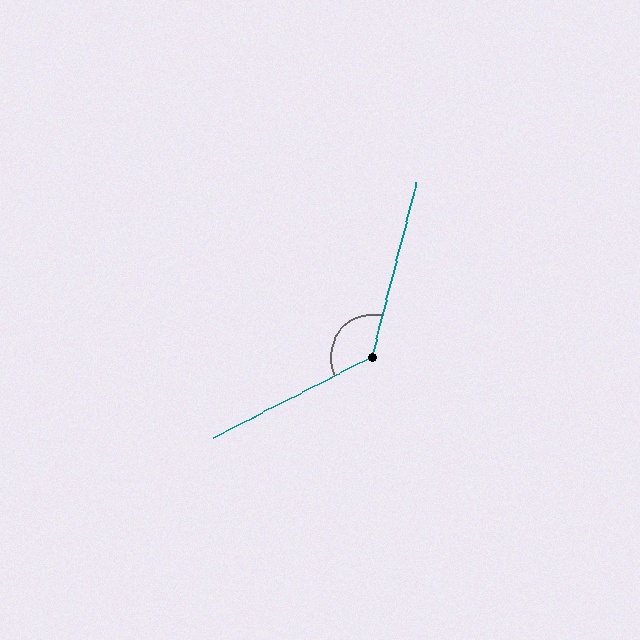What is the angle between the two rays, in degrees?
Approximately 131 degrees.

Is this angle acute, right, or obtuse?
It is obtuse.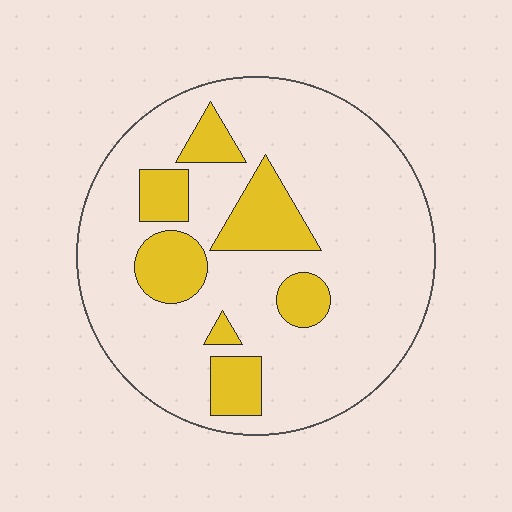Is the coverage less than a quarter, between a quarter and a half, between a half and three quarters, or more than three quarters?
Less than a quarter.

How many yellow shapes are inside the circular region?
7.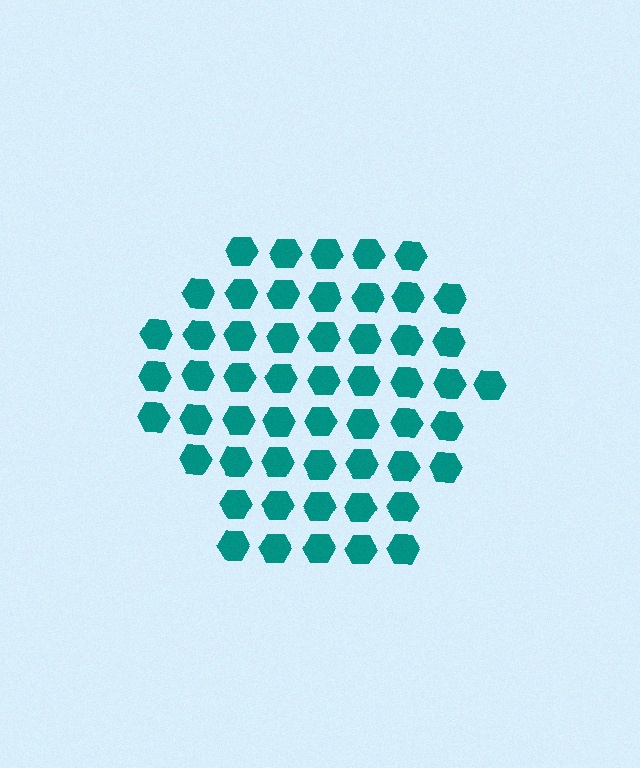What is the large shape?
The large shape is a hexagon.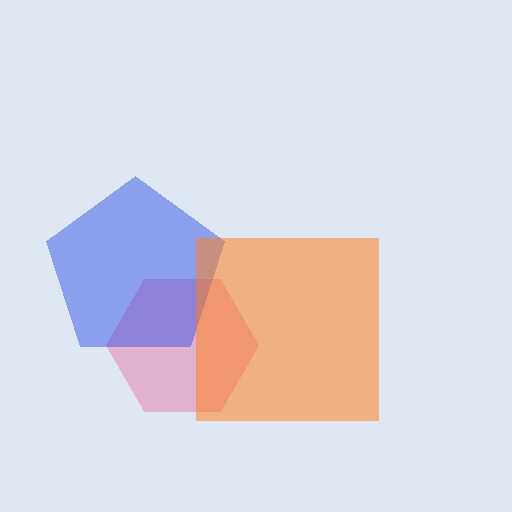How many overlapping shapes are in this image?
There are 3 overlapping shapes in the image.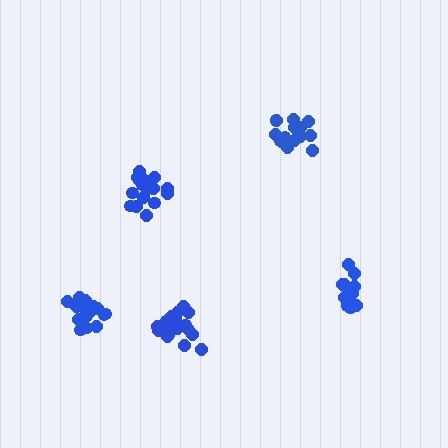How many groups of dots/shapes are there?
There are 5 groups.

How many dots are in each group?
Group 1: 18 dots, Group 2: 17 dots, Group 3: 14 dots, Group 4: 17 dots, Group 5: 16 dots (82 total).